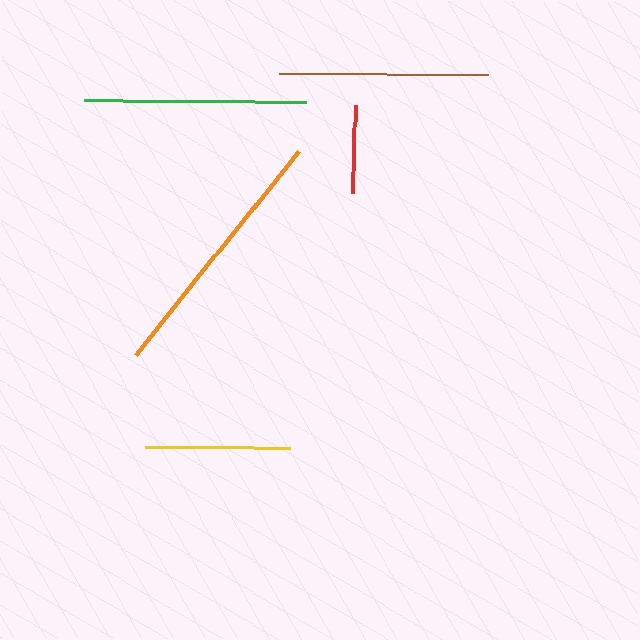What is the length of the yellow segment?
The yellow segment is approximately 145 pixels long.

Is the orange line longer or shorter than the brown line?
The orange line is longer than the brown line.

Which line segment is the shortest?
The red line is the shortest at approximately 88 pixels.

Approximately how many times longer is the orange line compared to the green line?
The orange line is approximately 1.2 times the length of the green line.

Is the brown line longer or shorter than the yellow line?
The brown line is longer than the yellow line.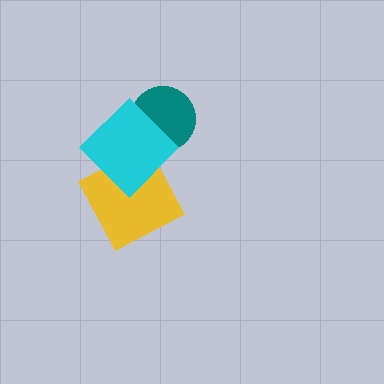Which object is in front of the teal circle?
The cyan diamond is in front of the teal circle.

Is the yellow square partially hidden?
Yes, it is partially covered by another shape.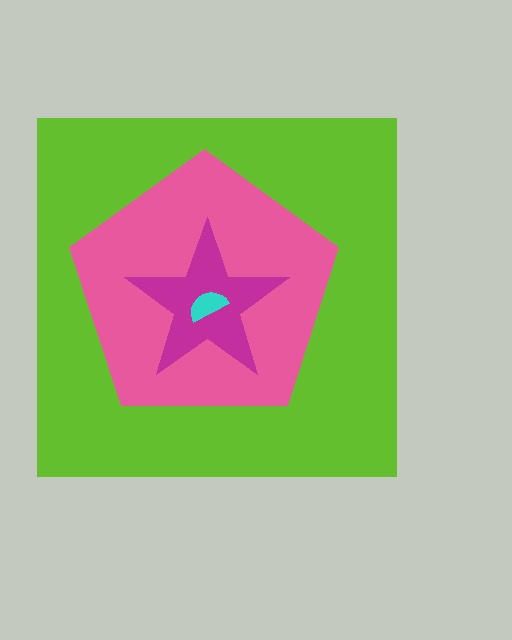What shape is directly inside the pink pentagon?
The magenta star.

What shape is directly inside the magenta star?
The cyan semicircle.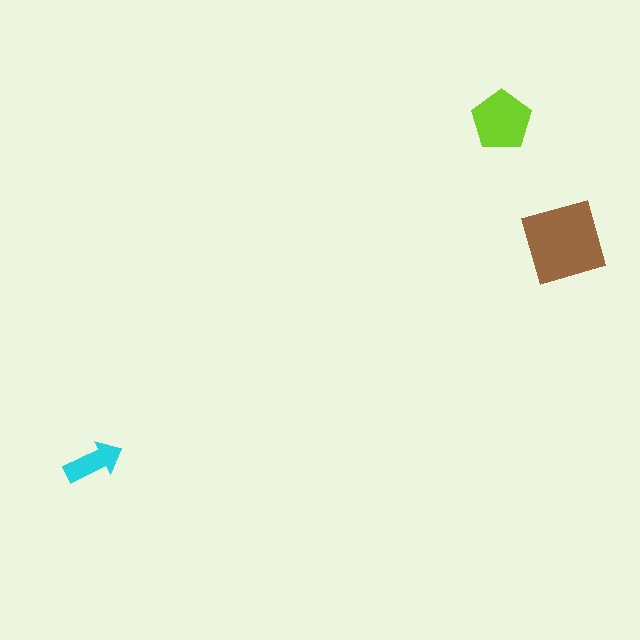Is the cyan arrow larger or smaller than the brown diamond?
Smaller.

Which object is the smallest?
The cyan arrow.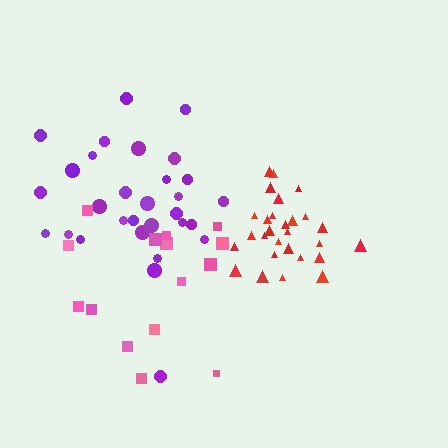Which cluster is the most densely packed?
Red.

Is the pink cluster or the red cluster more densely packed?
Red.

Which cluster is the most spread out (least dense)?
Pink.